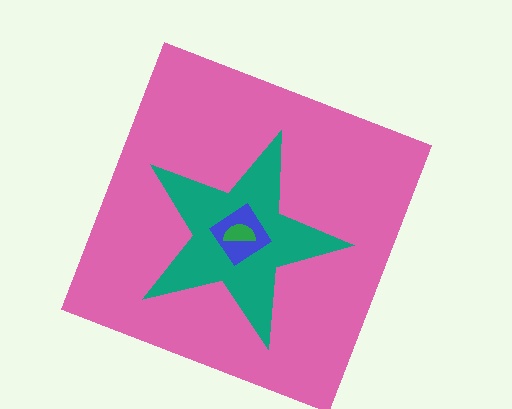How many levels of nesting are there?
4.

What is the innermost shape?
The green semicircle.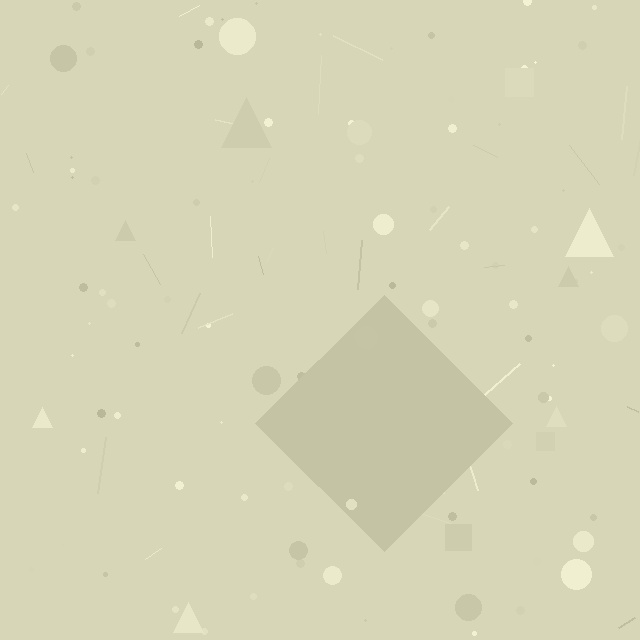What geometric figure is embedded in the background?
A diamond is embedded in the background.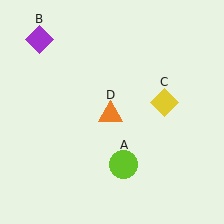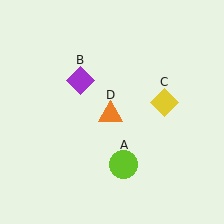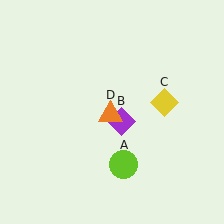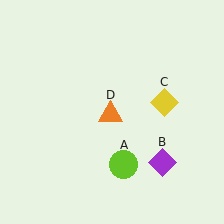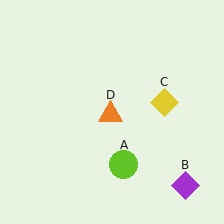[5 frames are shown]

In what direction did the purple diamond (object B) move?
The purple diamond (object B) moved down and to the right.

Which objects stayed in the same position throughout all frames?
Lime circle (object A) and yellow diamond (object C) and orange triangle (object D) remained stationary.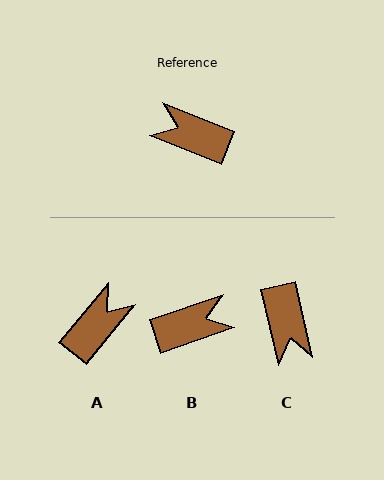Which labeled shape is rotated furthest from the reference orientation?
B, about 139 degrees away.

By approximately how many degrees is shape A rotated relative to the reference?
Approximately 108 degrees clockwise.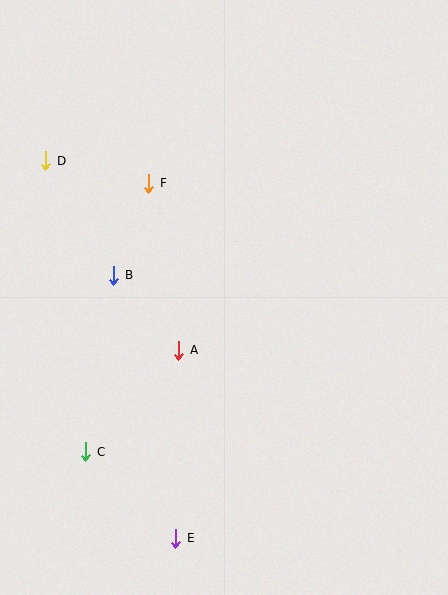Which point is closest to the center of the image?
Point A at (179, 350) is closest to the center.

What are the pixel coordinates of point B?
Point B is at (113, 275).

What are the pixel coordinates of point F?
Point F is at (149, 183).